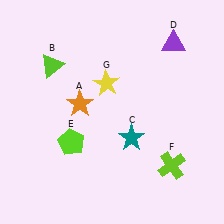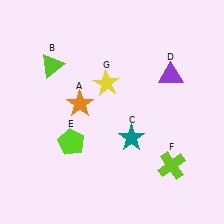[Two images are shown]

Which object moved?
The purple triangle (D) moved down.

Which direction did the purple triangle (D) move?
The purple triangle (D) moved down.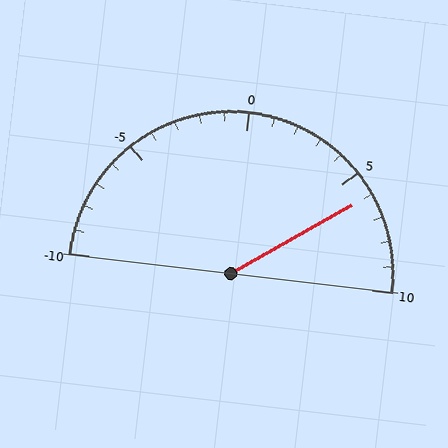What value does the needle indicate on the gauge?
The needle indicates approximately 6.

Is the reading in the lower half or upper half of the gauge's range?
The reading is in the upper half of the range (-10 to 10).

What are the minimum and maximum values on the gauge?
The gauge ranges from -10 to 10.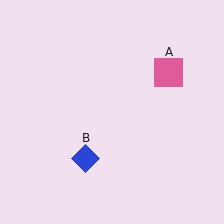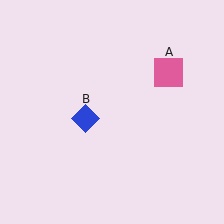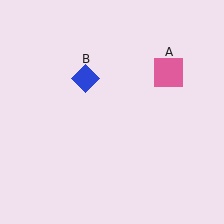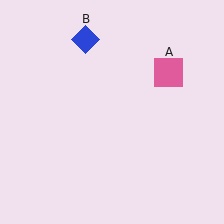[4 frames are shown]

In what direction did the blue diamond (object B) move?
The blue diamond (object B) moved up.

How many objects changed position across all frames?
1 object changed position: blue diamond (object B).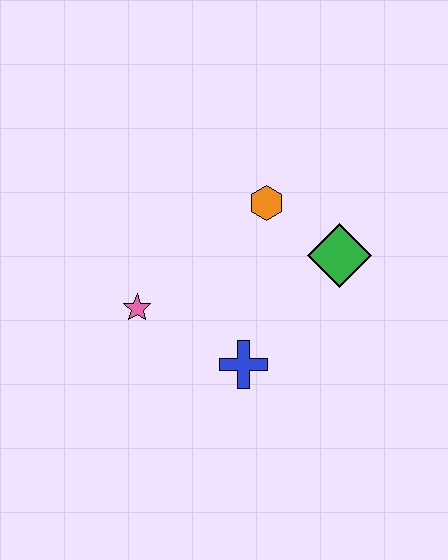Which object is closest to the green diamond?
The orange hexagon is closest to the green diamond.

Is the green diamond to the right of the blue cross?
Yes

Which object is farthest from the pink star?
The green diamond is farthest from the pink star.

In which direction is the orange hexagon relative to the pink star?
The orange hexagon is to the right of the pink star.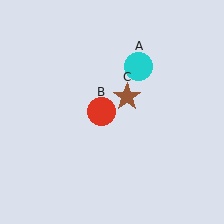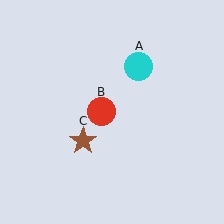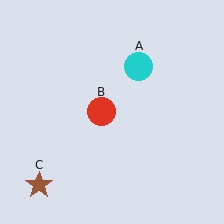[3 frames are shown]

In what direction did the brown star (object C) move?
The brown star (object C) moved down and to the left.